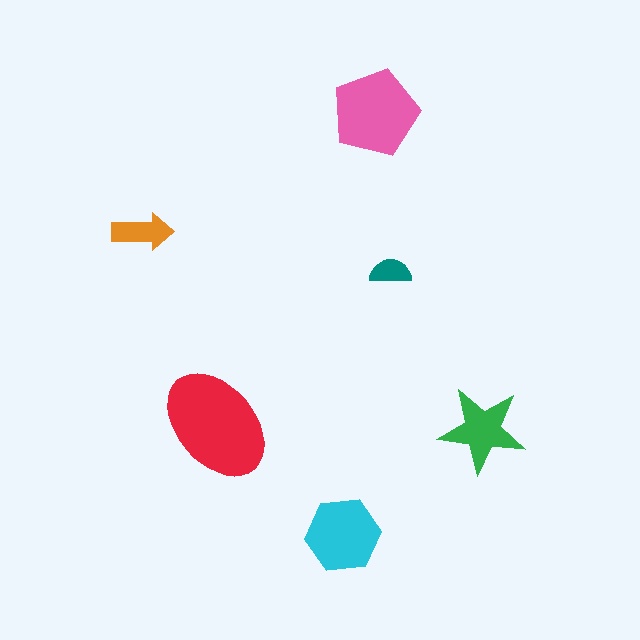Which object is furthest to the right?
The green star is rightmost.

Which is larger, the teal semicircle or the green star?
The green star.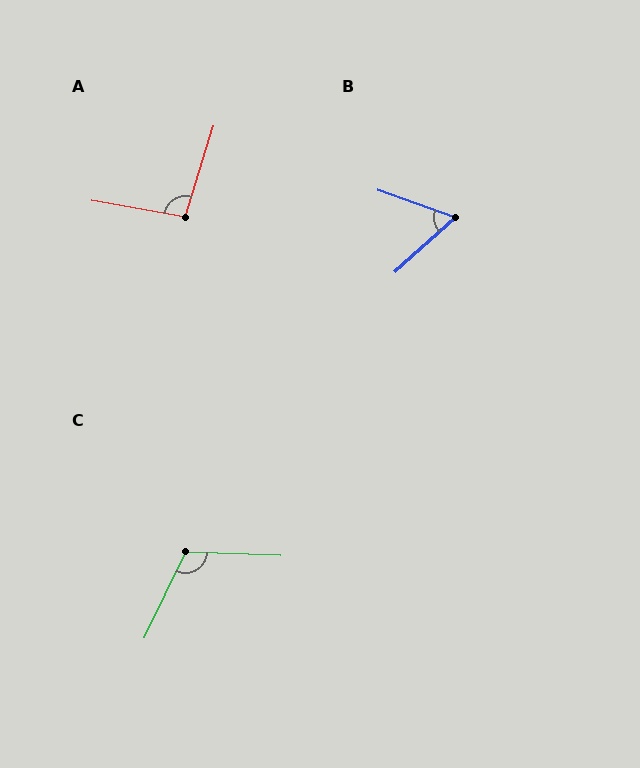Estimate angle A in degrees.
Approximately 97 degrees.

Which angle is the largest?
C, at approximately 114 degrees.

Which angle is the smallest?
B, at approximately 61 degrees.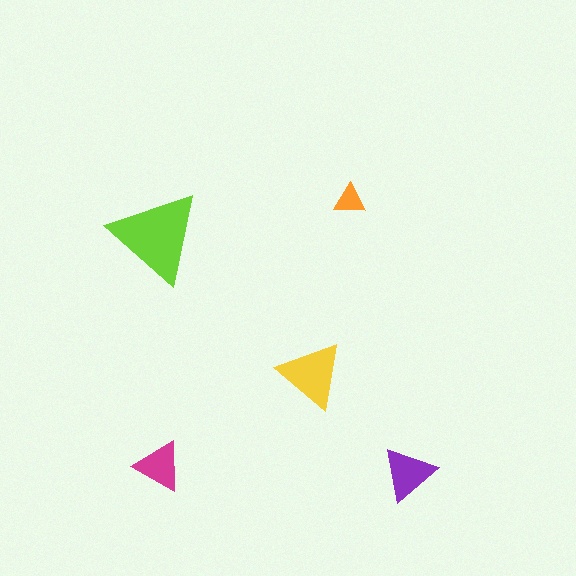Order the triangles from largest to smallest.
the lime one, the yellow one, the purple one, the magenta one, the orange one.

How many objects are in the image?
There are 5 objects in the image.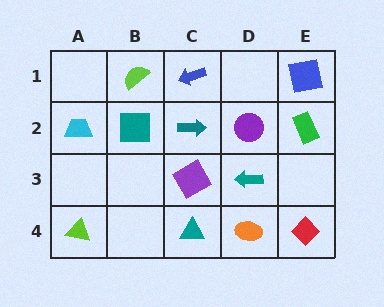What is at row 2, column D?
A purple circle.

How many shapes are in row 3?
2 shapes.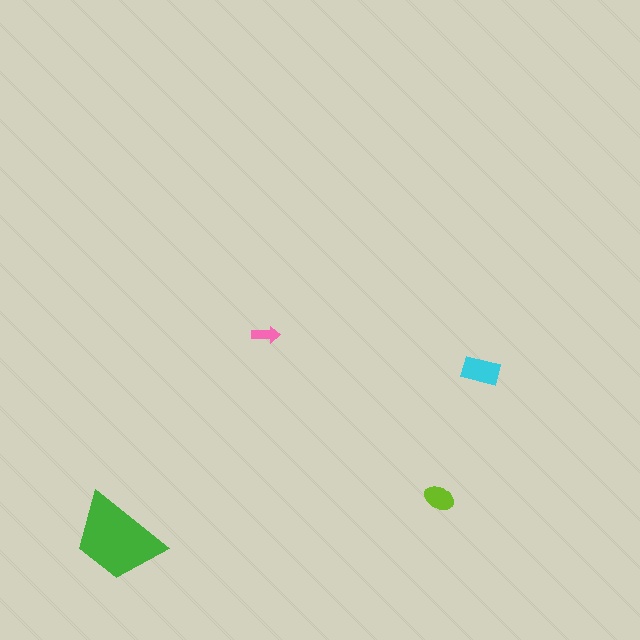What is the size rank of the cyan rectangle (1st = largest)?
2nd.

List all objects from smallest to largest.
The pink arrow, the lime ellipse, the cyan rectangle, the green trapezoid.